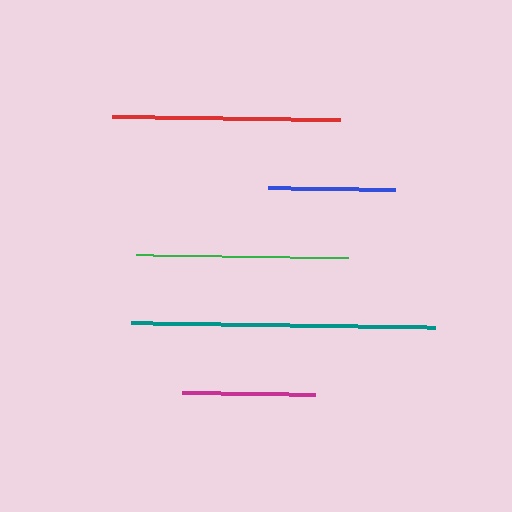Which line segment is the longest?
The teal line is the longest at approximately 304 pixels.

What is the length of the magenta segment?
The magenta segment is approximately 133 pixels long.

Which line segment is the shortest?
The blue line is the shortest at approximately 127 pixels.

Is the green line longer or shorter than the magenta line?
The green line is longer than the magenta line.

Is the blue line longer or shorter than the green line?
The green line is longer than the blue line.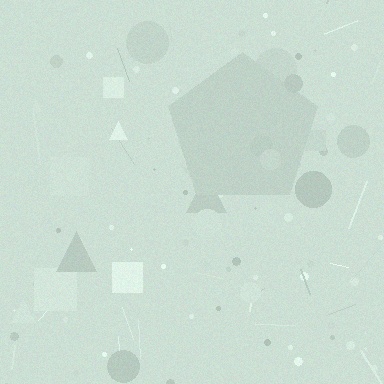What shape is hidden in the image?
A pentagon is hidden in the image.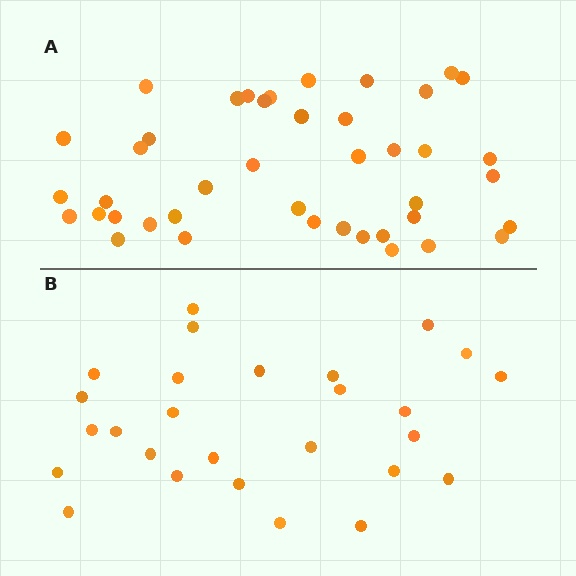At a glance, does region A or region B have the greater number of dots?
Region A (the top region) has more dots.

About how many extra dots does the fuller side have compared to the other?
Region A has approximately 15 more dots than region B.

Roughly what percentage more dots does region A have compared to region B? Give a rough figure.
About 55% more.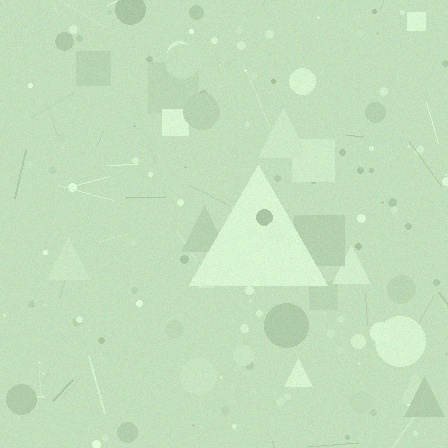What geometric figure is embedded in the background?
A triangle is embedded in the background.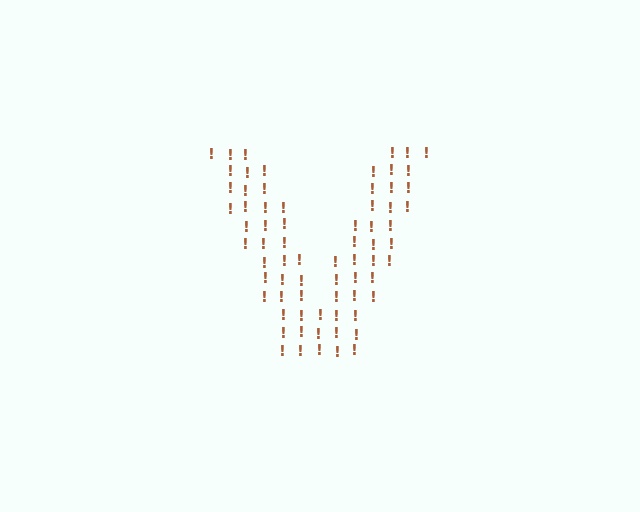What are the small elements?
The small elements are exclamation marks.